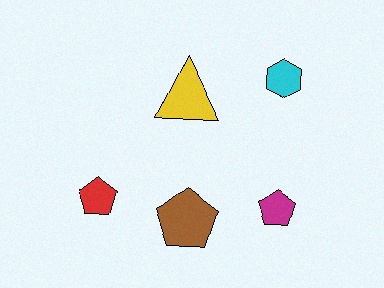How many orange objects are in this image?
There are no orange objects.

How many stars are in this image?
There are no stars.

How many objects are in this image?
There are 5 objects.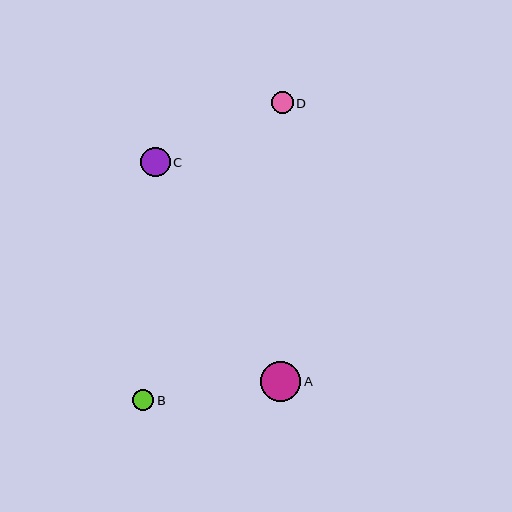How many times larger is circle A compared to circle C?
Circle A is approximately 1.4 times the size of circle C.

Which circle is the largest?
Circle A is the largest with a size of approximately 40 pixels.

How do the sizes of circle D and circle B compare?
Circle D and circle B are approximately the same size.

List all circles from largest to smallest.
From largest to smallest: A, C, D, B.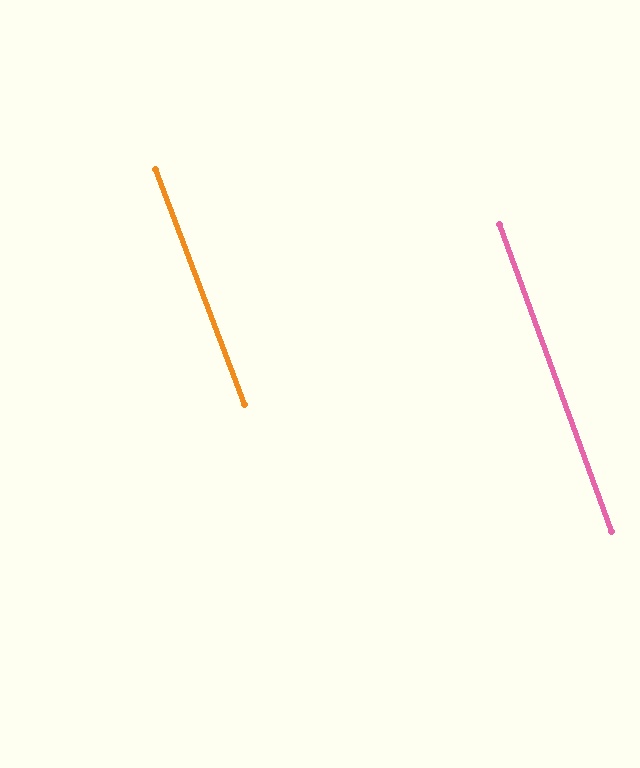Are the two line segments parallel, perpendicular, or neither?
Parallel — their directions differ by only 0.6°.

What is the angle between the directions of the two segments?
Approximately 1 degree.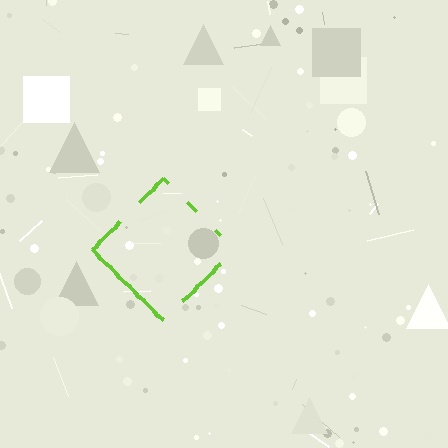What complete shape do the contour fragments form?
The contour fragments form a diamond.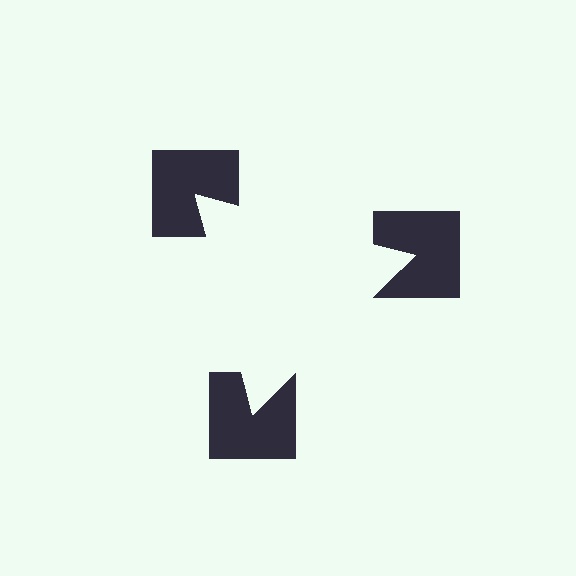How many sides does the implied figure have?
3 sides.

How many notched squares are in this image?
There are 3 — one at each vertex of the illusory triangle.